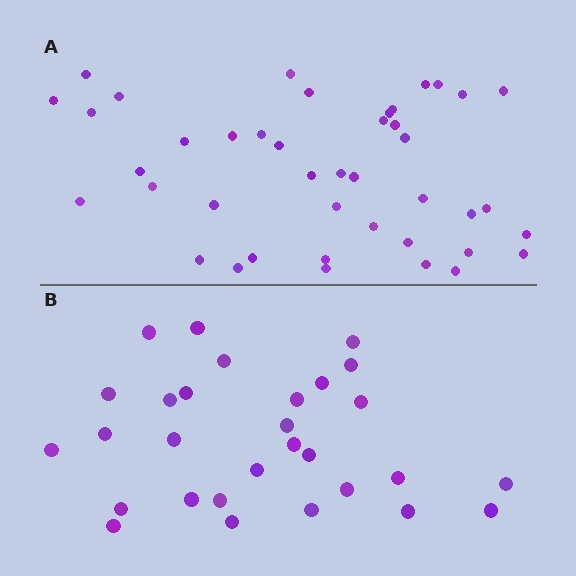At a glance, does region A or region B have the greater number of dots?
Region A (the top region) has more dots.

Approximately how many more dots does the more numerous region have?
Region A has approximately 15 more dots than region B.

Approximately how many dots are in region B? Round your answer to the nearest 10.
About 30 dots. (The exact count is 29, which rounds to 30.)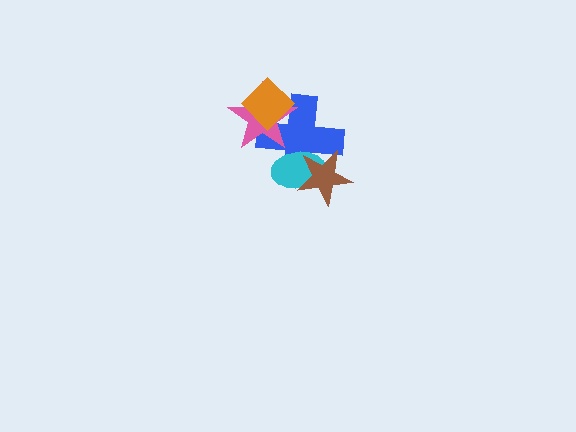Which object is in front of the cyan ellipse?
The brown star is in front of the cyan ellipse.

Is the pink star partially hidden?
Yes, it is partially covered by another shape.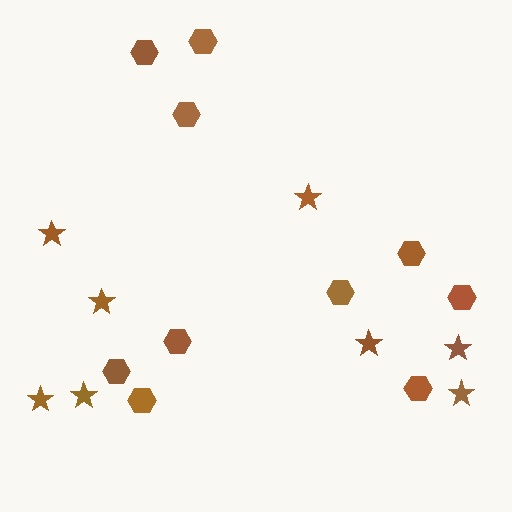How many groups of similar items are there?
There are 2 groups: one group of hexagons (10) and one group of stars (8).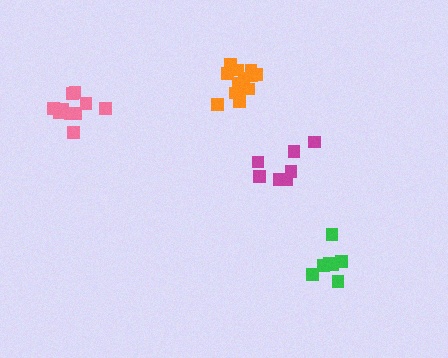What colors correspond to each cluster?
The clusters are colored: magenta, green, pink, orange.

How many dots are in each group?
Group 1: 7 dots, Group 2: 7 dots, Group 3: 10 dots, Group 4: 13 dots (37 total).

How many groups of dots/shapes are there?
There are 4 groups.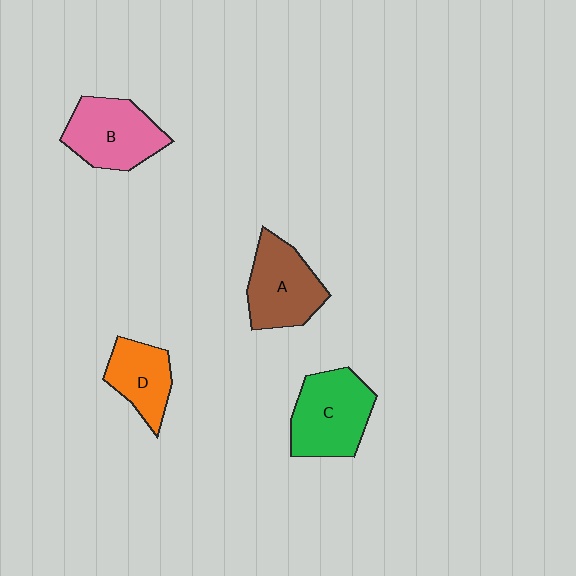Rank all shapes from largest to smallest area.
From largest to smallest: C (green), B (pink), A (brown), D (orange).